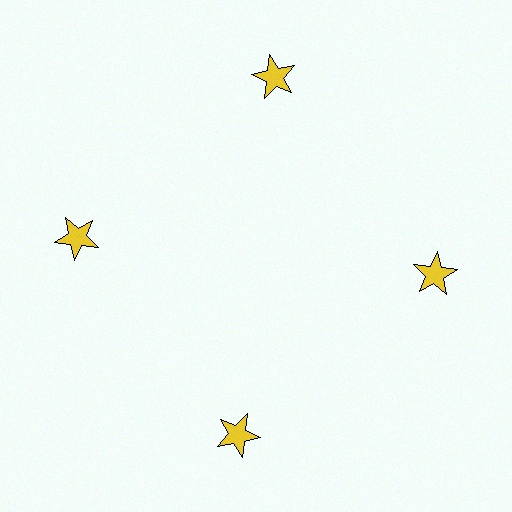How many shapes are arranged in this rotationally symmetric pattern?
There are 4 shapes, arranged in 4 groups of 1.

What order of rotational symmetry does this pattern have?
This pattern has 4-fold rotational symmetry.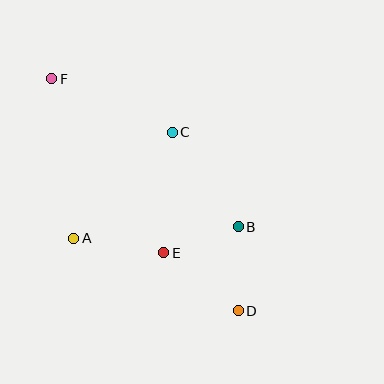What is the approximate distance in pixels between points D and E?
The distance between D and E is approximately 95 pixels.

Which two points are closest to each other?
Points B and E are closest to each other.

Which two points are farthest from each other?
Points D and F are farthest from each other.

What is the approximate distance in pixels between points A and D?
The distance between A and D is approximately 180 pixels.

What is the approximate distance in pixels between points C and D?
The distance between C and D is approximately 190 pixels.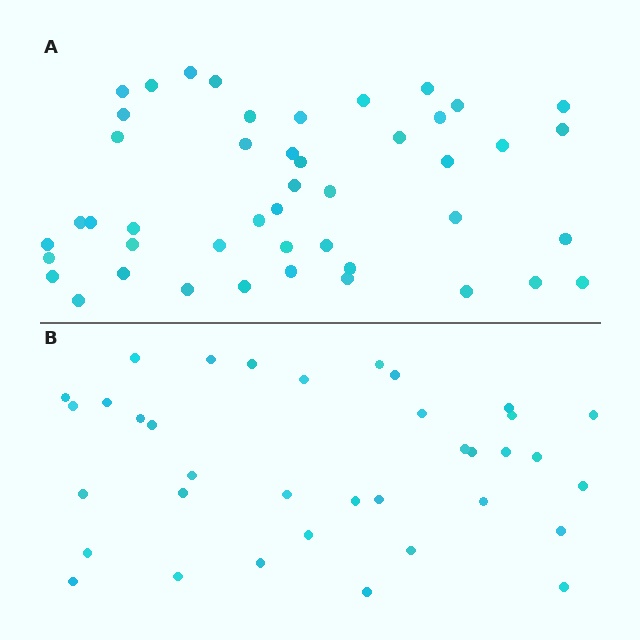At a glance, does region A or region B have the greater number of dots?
Region A (the top region) has more dots.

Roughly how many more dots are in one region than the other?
Region A has roughly 10 or so more dots than region B.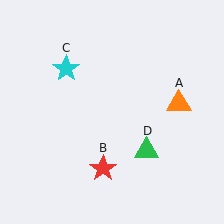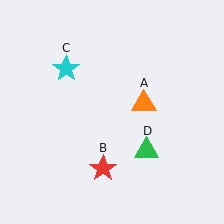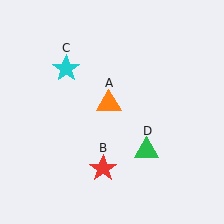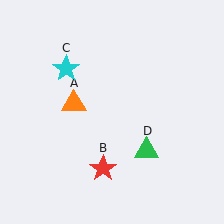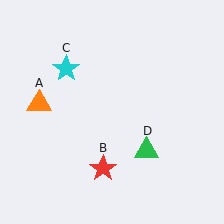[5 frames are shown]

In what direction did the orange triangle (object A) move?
The orange triangle (object A) moved left.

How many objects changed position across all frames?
1 object changed position: orange triangle (object A).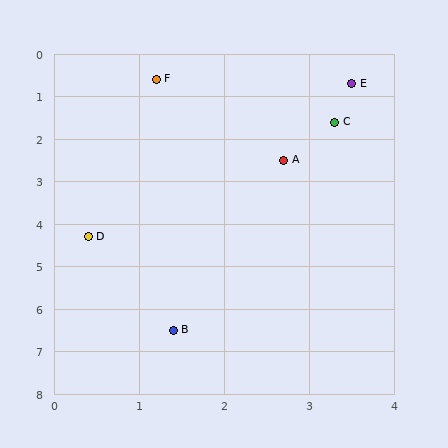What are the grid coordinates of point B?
Point B is at approximately (1.4, 6.5).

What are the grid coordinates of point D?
Point D is at approximately (0.4, 4.3).